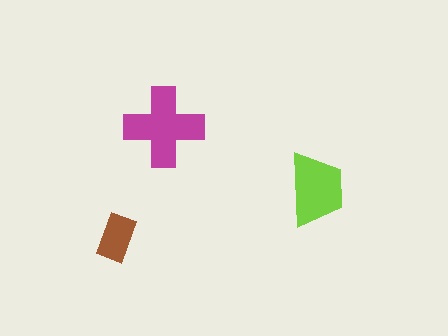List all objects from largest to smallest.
The magenta cross, the lime trapezoid, the brown rectangle.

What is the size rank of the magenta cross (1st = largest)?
1st.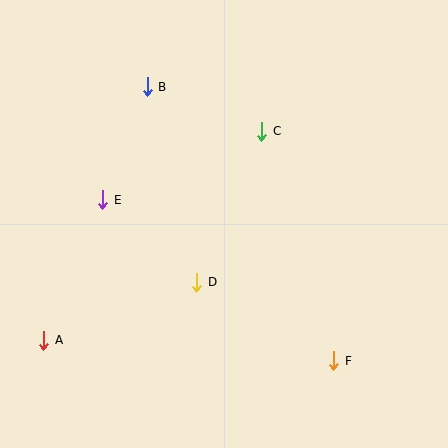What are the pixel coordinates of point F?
Point F is at (334, 361).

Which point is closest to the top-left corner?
Point B is closest to the top-left corner.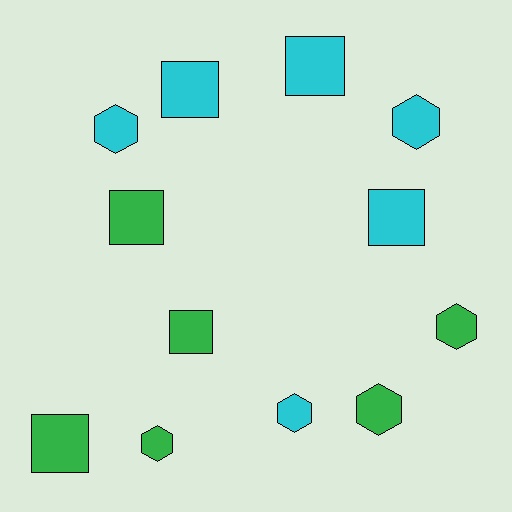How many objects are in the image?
There are 12 objects.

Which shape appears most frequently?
Square, with 6 objects.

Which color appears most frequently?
Green, with 6 objects.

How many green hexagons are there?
There are 3 green hexagons.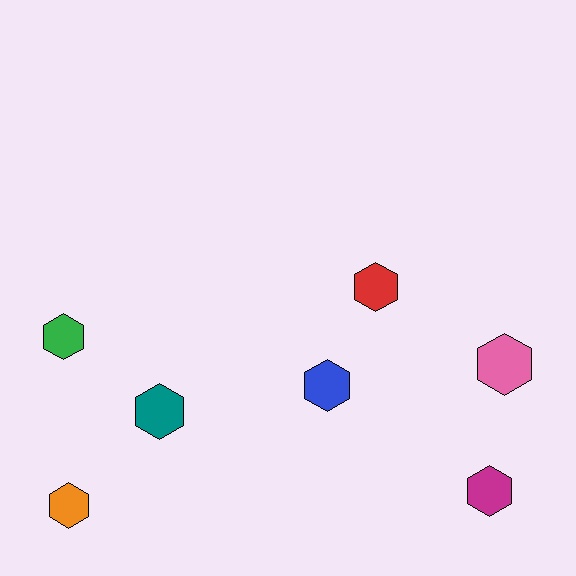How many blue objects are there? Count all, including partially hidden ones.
There is 1 blue object.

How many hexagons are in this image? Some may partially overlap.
There are 7 hexagons.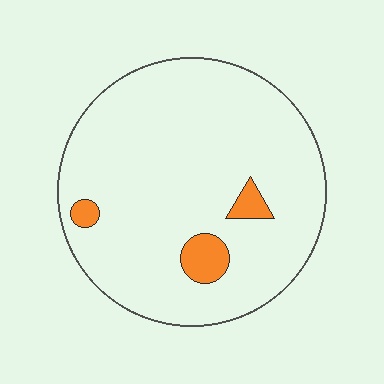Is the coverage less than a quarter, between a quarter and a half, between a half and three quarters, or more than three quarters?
Less than a quarter.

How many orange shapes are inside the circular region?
3.